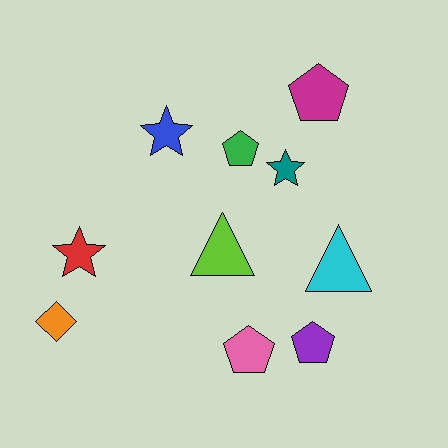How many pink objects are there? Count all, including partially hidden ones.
There is 1 pink object.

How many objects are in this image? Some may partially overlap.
There are 10 objects.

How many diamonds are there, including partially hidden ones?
There is 1 diamond.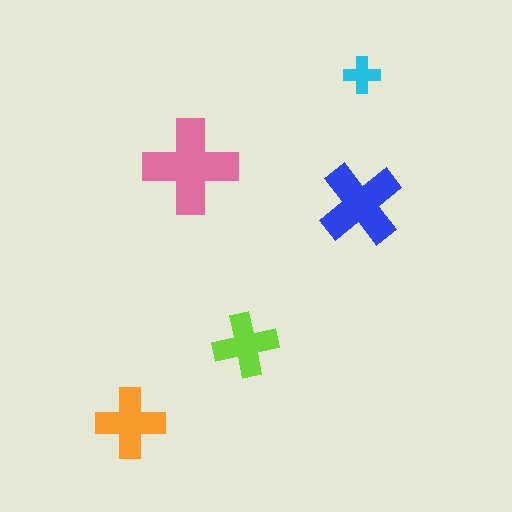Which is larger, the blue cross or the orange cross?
The blue one.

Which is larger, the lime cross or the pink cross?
The pink one.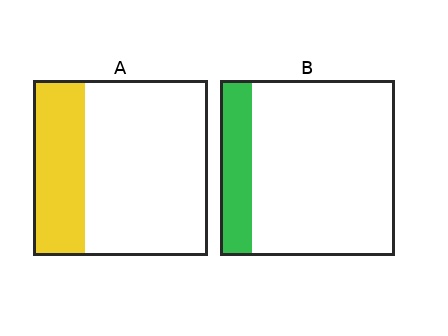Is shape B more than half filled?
No.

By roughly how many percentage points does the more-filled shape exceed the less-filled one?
By roughly 10 percentage points (A over B).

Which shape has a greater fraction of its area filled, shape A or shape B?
Shape A.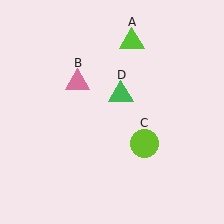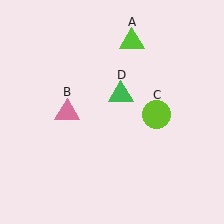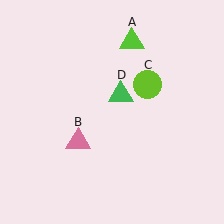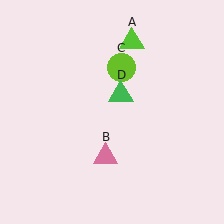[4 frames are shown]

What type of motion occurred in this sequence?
The pink triangle (object B), lime circle (object C) rotated counterclockwise around the center of the scene.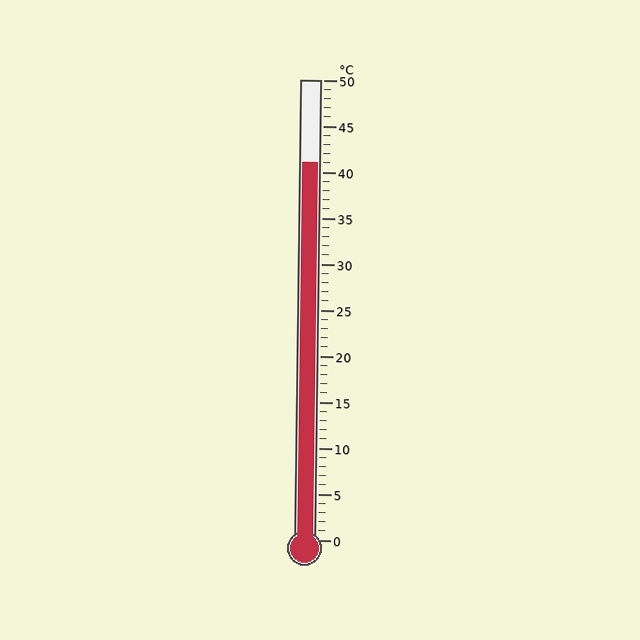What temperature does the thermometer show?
The thermometer shows approximately 41°C.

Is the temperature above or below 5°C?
The temperature is above 5°C.